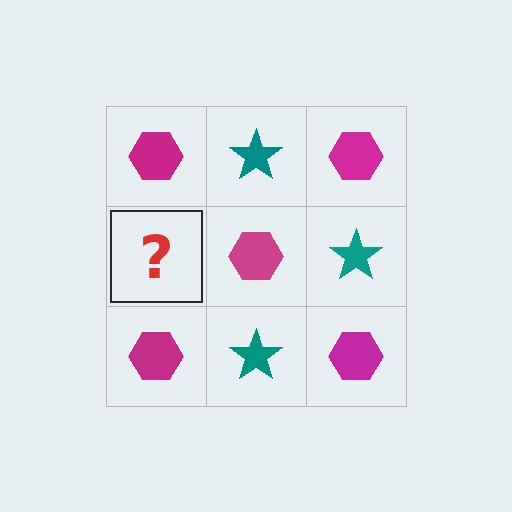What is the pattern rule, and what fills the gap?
The rule is that it alternates magenta hexagon and teal star in a checkerboard pattern. The gap should be filled with a teal star.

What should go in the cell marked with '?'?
The missing cell should contain a teal star.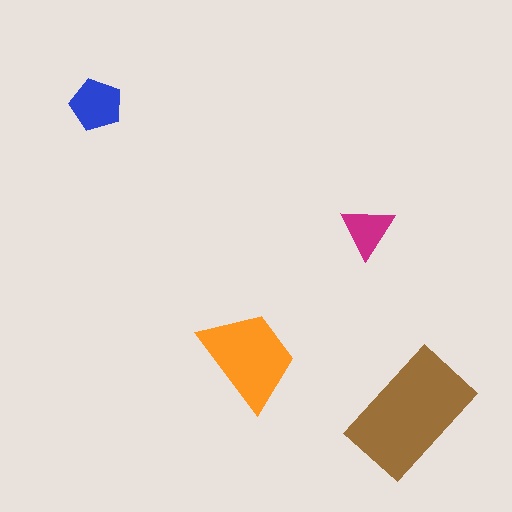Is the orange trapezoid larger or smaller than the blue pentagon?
Larger.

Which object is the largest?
The brown rectangle.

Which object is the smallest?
The magenta triangle.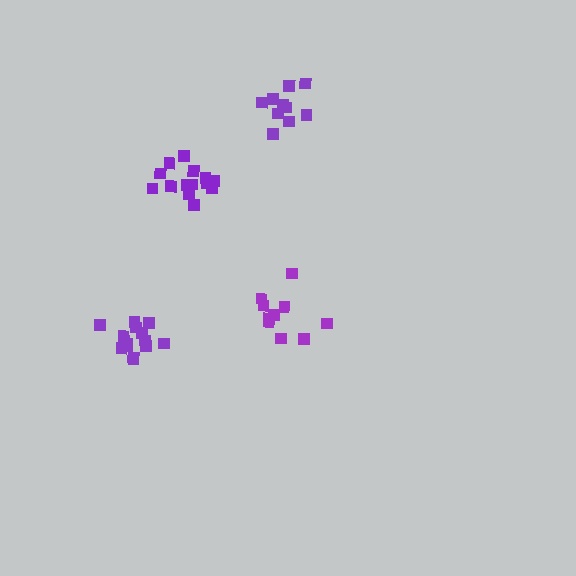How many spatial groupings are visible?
There are 4 spatial groupings.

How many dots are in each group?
Group 1: 14 dots, Group 2: 10 dots, Group 3: 15 dots, Group 4: 10 dots (49 total).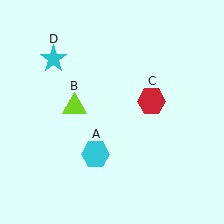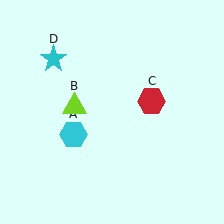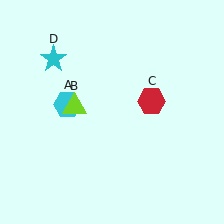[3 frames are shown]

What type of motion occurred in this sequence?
The cyan hexagon (object A) rotated clockwise around the center of the scene.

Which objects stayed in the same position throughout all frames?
Lime triangle (object B) and red hexagon (object C) and cyan star (object D) remained stationary.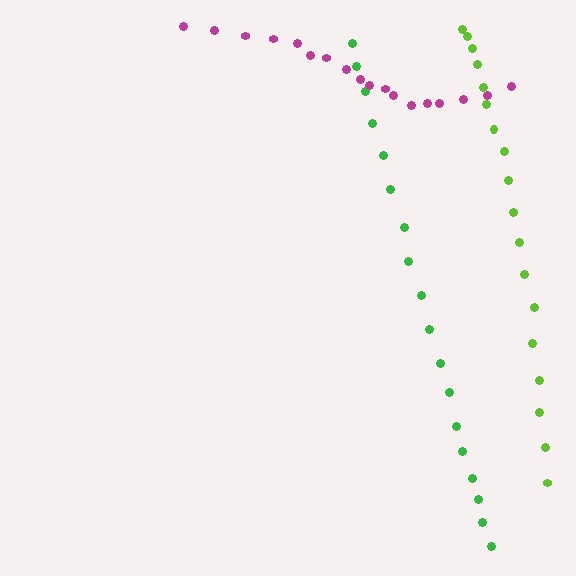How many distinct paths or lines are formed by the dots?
There are 3 distinct paths.